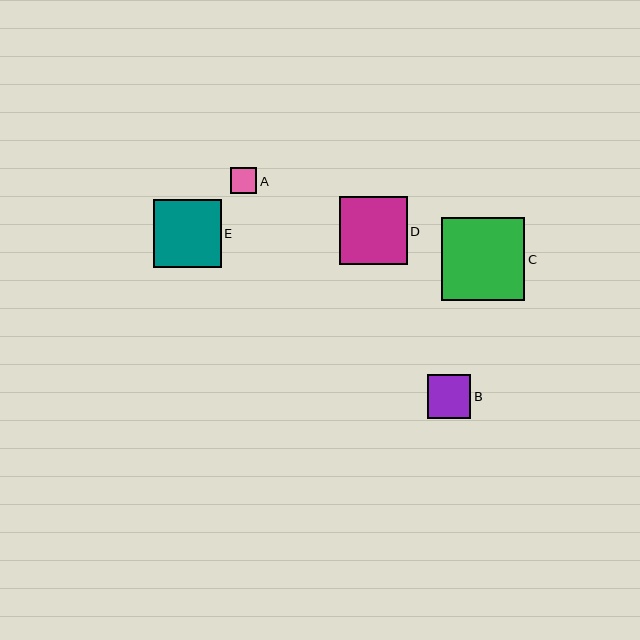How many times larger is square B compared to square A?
Square B is approximately 1.7 times the size of square A.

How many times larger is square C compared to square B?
Square C is approximately 1.9 times the size of square B.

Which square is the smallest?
Square A is the smallest with a size of approximately 27 pixels.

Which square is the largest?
Square C is the largest with a size of approximately 83 pixels.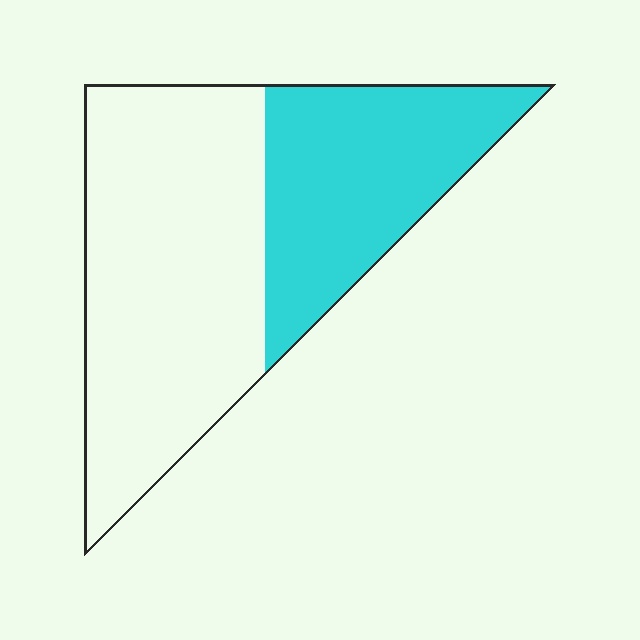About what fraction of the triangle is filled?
About three eighths (3/8).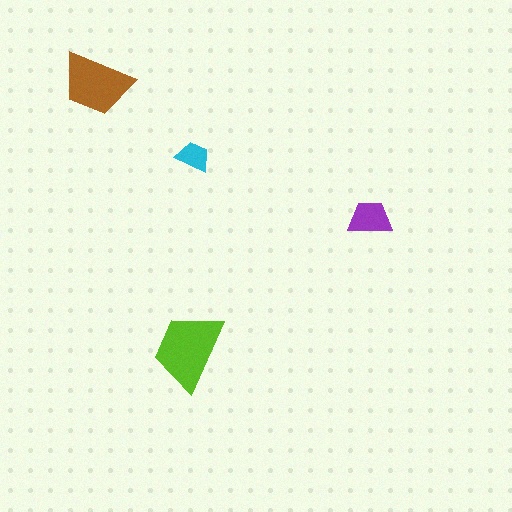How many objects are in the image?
There are 4 objects in the image.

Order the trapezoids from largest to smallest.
the lime one, the brown one, the purple one, the cyan one.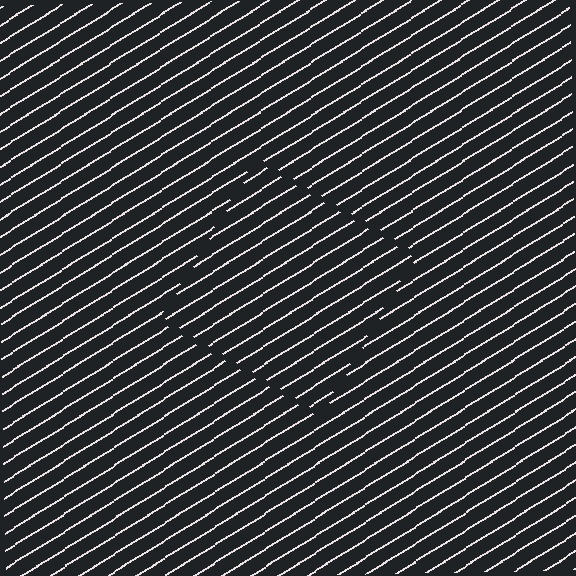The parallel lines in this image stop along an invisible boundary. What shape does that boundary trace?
An illusory square. The interior of the shape contains the same grating, shifted by half a period — the contour is defined by the phase discontinuity where line-ends from the inner and outer gratings abut.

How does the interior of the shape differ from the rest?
The interior of the shape contains the same grating, shifted by half a period — the contour is defined by the phase discontinuity where line-ends from the inner and outer gratings abut.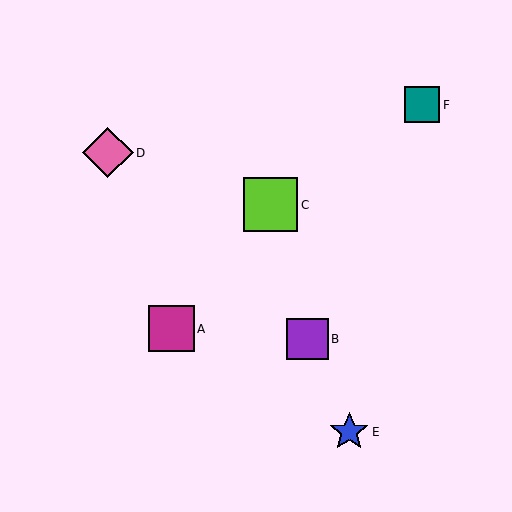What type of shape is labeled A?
Shape A is a magenta square.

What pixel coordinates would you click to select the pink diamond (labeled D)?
Click at (108, 153) to select the pink diamond D.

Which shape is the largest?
The lime square (labeled C) is the largest.